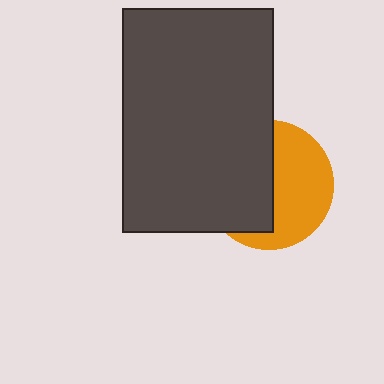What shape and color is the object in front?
The object in front is a dark gray rectangle.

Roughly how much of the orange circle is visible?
About half of it is visible (roughly 50%).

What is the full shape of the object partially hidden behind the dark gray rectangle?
The partially hidden object is an orange circle.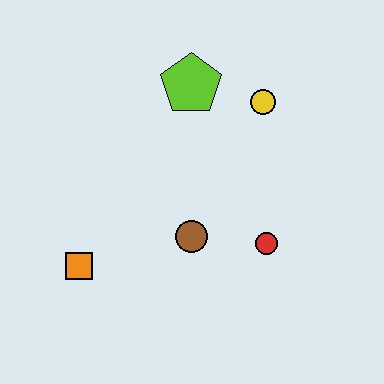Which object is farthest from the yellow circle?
The orange square is farthest from the yellow circle.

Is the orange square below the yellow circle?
Yes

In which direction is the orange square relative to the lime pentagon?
The orange square is below the lime pentagon.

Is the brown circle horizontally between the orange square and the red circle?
Yes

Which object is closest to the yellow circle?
The lime pentagon is closest to the yellow circle.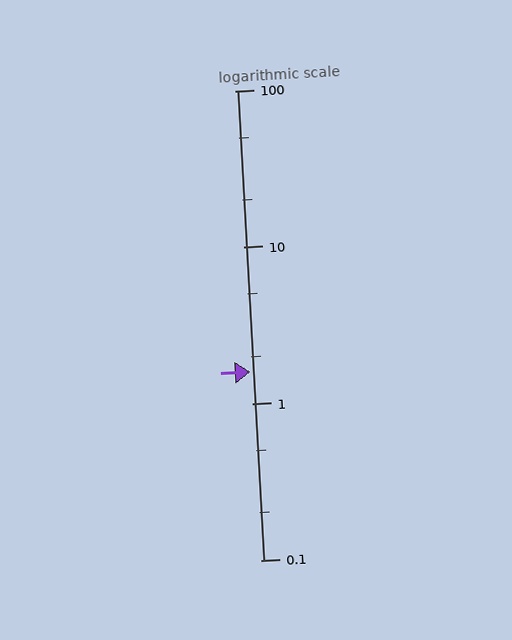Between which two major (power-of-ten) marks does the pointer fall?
The pointer is between 1 and 10.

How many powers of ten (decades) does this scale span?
The scale spans 3 decades, from 0.1 to 100.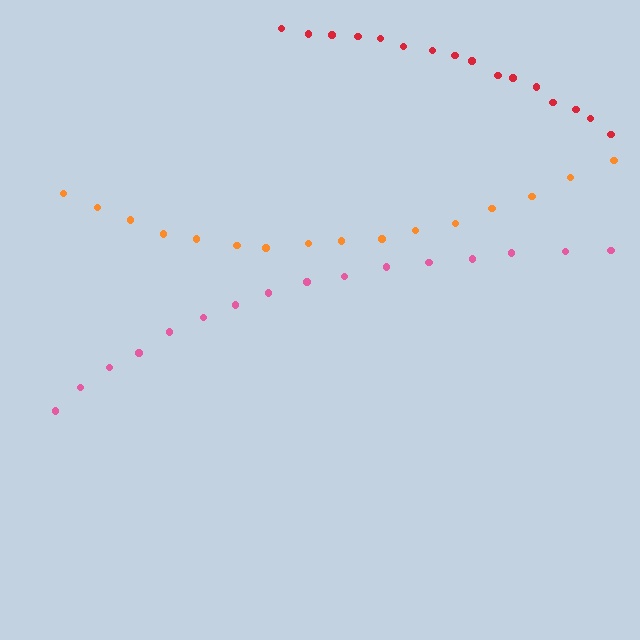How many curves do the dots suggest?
There are 3 distinct paths.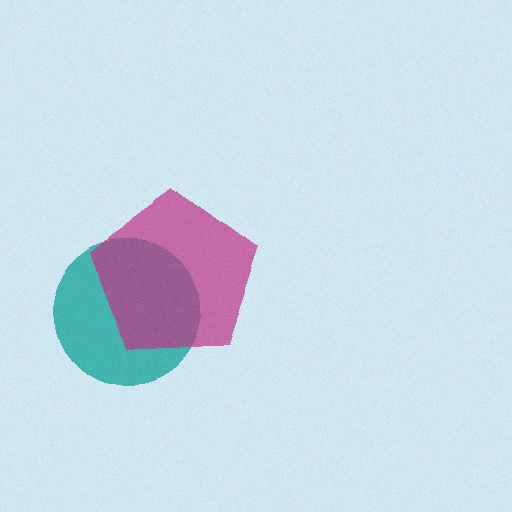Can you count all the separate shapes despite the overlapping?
Yes, there are 2 separate shapes.